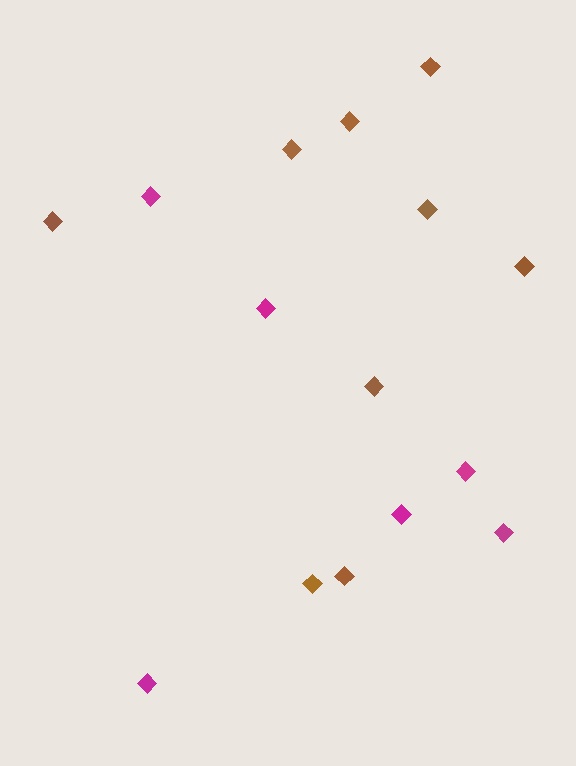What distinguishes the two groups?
There are 2 groups: one group of magenta diamonds (6) and one group of brown diamonds (9).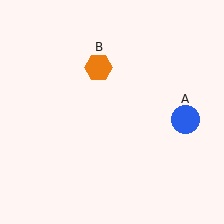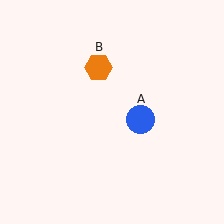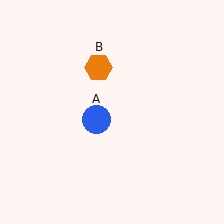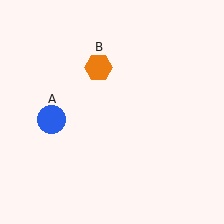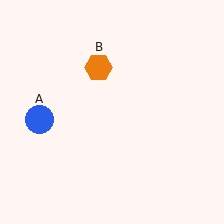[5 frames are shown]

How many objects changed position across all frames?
1 object changed position: blue circle (object A).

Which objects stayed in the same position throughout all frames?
Orange hexagon (object B) remained stationary.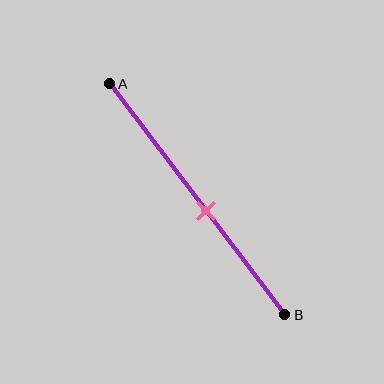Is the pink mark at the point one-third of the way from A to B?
No, the mark is at about 55% from A, not at the 33% one-third point.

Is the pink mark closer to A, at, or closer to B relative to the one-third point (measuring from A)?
The pink mark is closer to point B than the one-third point of segment AB.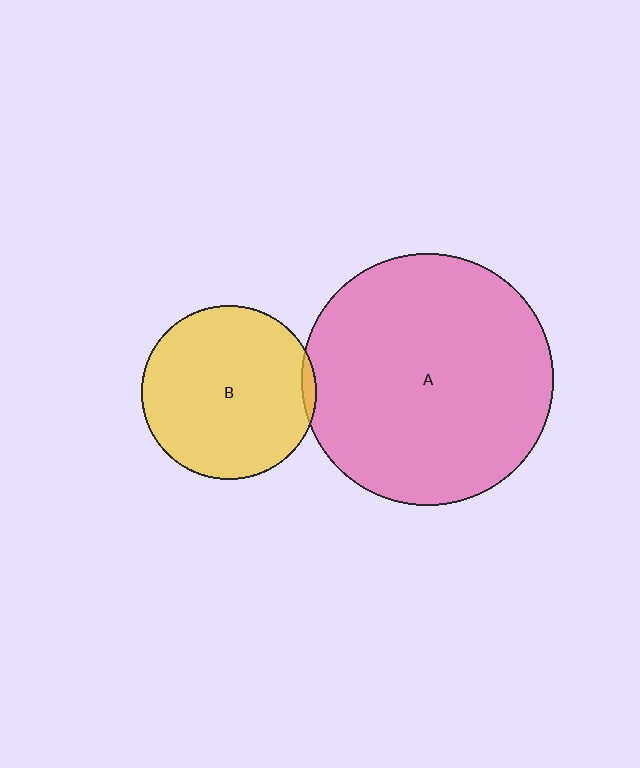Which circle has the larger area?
Circle A (pink).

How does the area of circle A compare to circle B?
Approximately 2.1 times.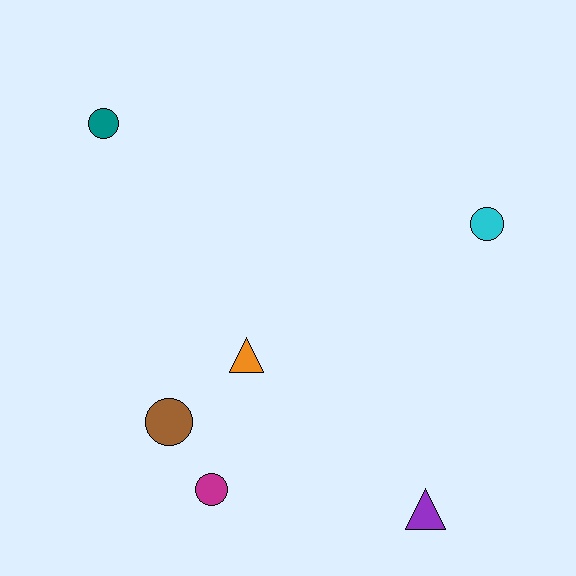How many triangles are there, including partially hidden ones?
There are 2 triangles.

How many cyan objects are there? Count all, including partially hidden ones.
There is 1 cyan object.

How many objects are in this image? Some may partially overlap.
There are 6 objects.